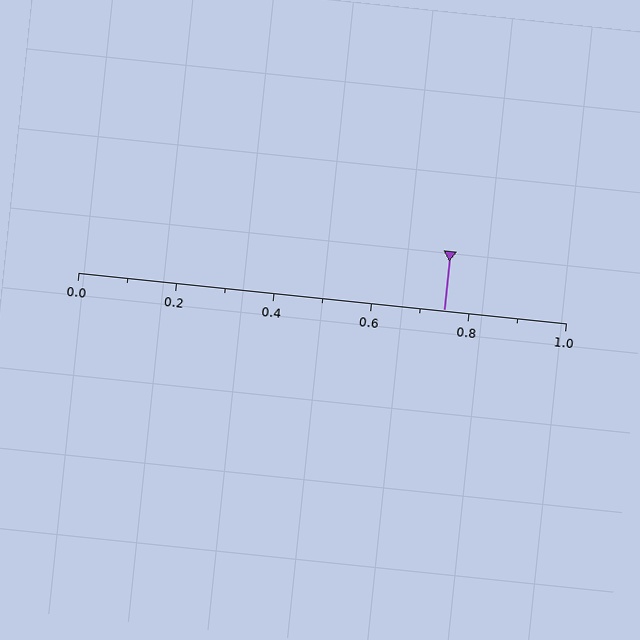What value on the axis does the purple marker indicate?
The marker indicates approximately 0.75.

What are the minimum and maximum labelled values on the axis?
The axis runs from 0.0 to 1.0.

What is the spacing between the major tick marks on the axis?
The major ticks are spaced 0.2 apart.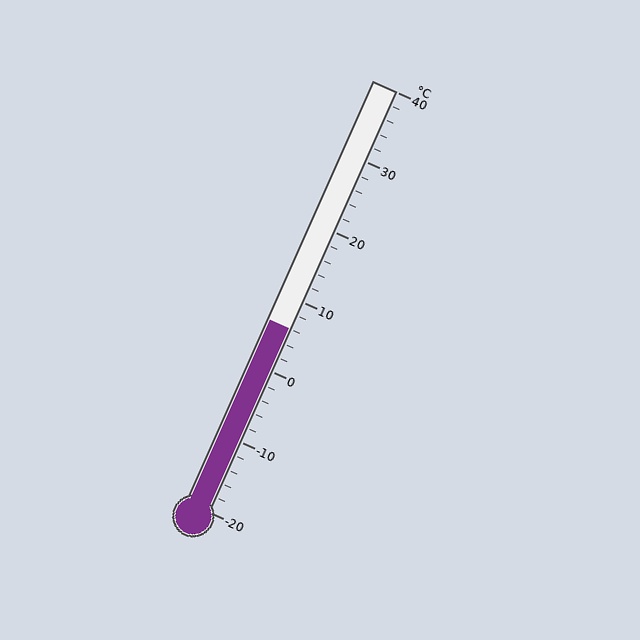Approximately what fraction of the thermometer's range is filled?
The thermometer is filled to approximately 45% of its range.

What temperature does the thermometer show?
The thermometer shows approximately 6°C.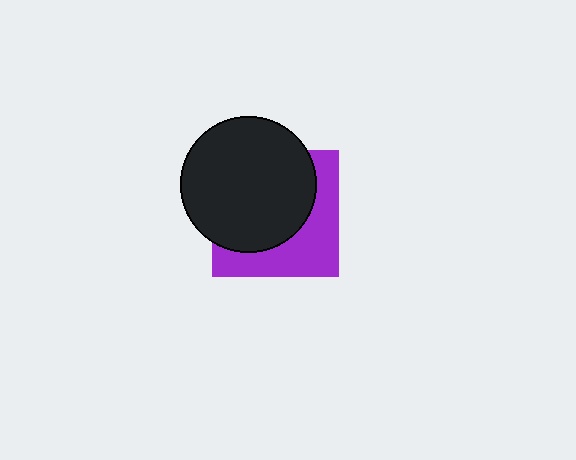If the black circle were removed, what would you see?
You would see the complete purple square.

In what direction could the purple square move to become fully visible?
The purple square could move toward the lower-right. That would shift it out from behind the black circle entirely.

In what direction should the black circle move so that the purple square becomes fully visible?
The black circle should move toward the upper-left. That is the shortest direction to clear the overlap and leave the purple square fully visible.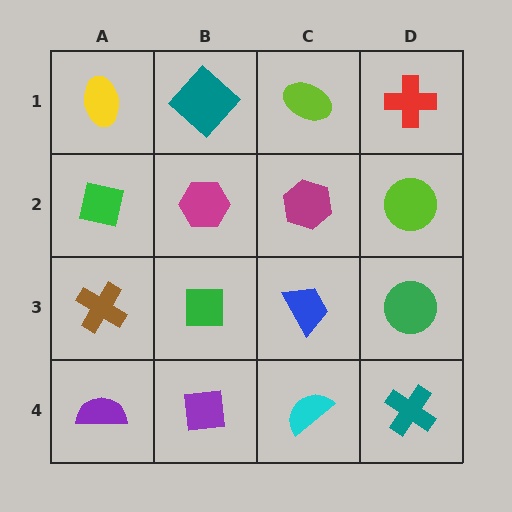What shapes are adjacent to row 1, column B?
A magenta hexagon (row 2, column B), a yellow ellipse (row 1, column A), a lime ellipse (row 1, column C).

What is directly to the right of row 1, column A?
A teal diamond.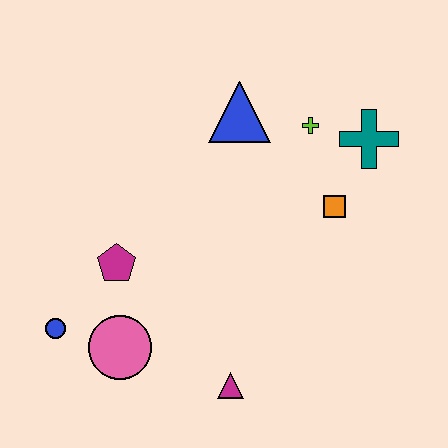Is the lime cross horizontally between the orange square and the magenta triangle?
Yes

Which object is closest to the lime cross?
The teal cross is closest to the lime cross.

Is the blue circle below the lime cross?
Yes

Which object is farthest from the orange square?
The blue circle is farthest from the orange square.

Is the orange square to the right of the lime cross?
Yes